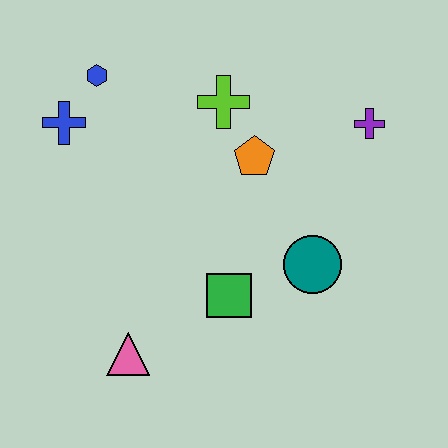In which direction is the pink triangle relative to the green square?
The pink triangle is to the left of the green square.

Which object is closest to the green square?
The teal circle is closest to the green square.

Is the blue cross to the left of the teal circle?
Yes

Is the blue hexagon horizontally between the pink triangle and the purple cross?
No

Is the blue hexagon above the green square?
Yes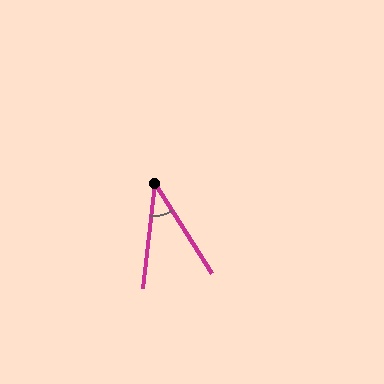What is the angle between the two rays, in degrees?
Approximately 39 degrees.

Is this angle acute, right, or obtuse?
It is acute.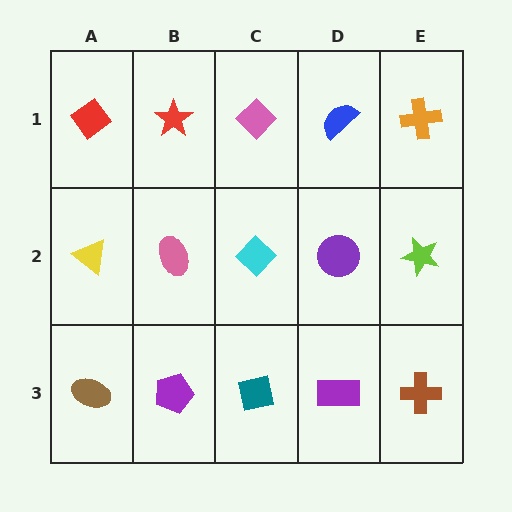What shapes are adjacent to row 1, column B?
A pink ellipse (row 2, column B), a red diamond (row 1, column A), a pink diamond (row 1, column C).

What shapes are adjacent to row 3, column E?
A lime star (row 2, column E), a purple rectangle (row 3, column D).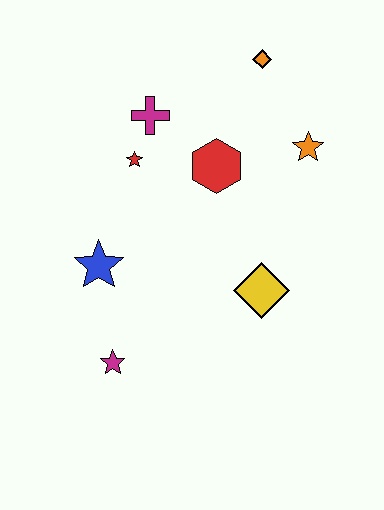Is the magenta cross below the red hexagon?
No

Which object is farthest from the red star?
The magenta star is farthest from the red star.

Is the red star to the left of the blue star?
No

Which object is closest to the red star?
The magenta cross is closest to the red star.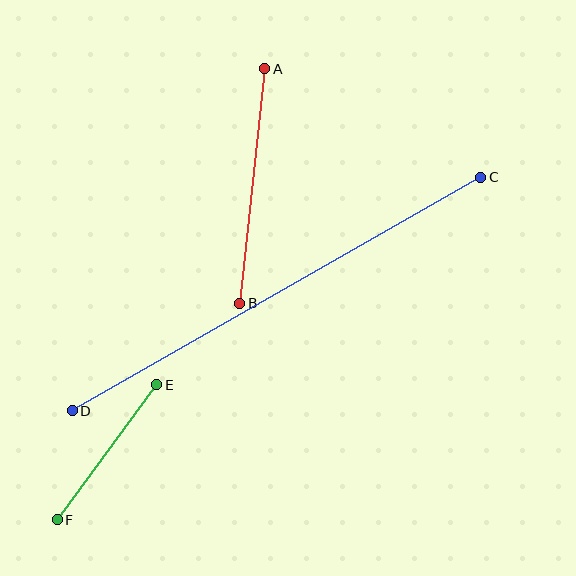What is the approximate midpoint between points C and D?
The midpoint is at approximately (277, 294) pixels.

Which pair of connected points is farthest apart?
Points C and D are farthest apart.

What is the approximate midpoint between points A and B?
The midpoint is at approximately (252, 186) pixels.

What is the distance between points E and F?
The distance is approximately 168 pixels.